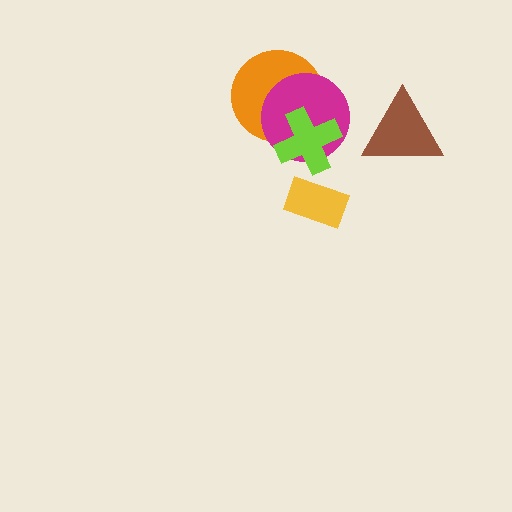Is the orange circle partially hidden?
Yes, it is partially covered by another shape.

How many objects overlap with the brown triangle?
0 objects overlap with the brown triangle.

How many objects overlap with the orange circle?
2 objects overlap with the orange circle.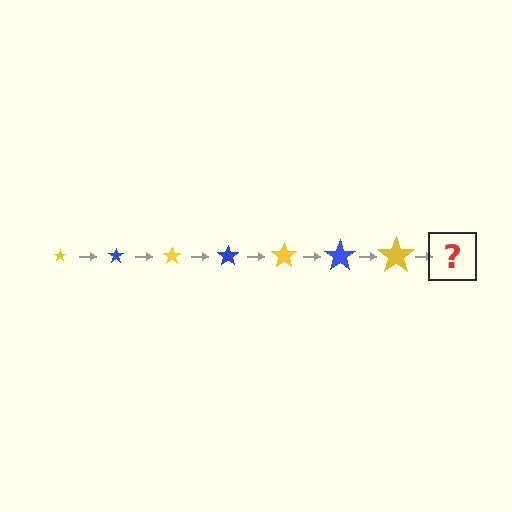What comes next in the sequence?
The next element should be a blue star, larger than the previous one.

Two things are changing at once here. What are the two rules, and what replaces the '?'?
The two rules are that the star grows larger each step and the color cycles through yellow and blue. The '?' should be a blue star, larger than the previous one.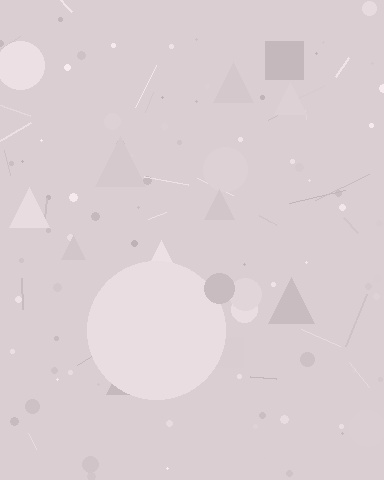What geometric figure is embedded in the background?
A circle is embedded in the background.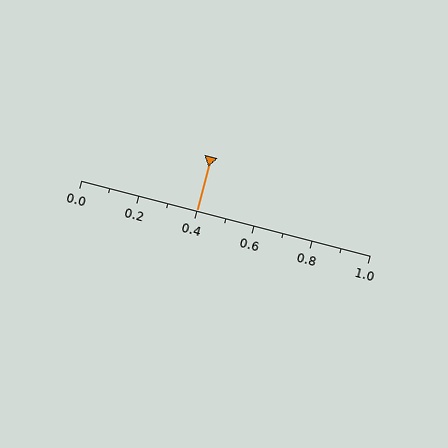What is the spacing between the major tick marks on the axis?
The major ticks are spaced 0.2 apart.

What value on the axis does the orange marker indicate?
The marker indicates approximately 0.4.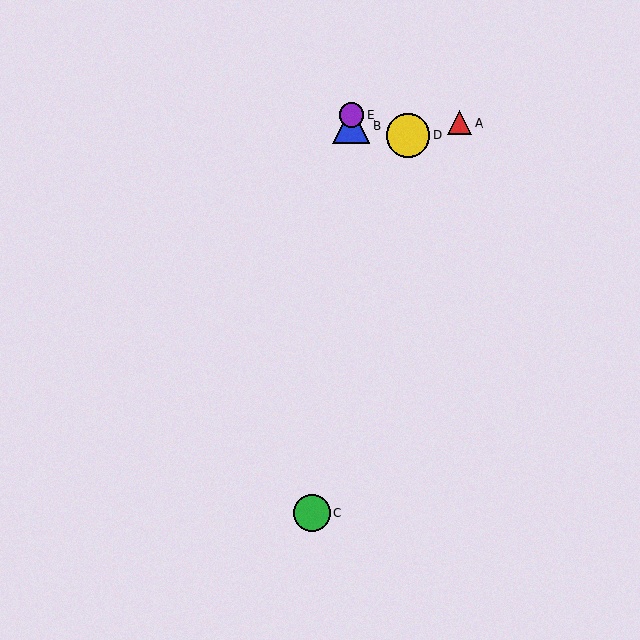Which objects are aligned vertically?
Objects B, E are aligned vertically.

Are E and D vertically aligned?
No, E is at x≈351 and D is at x≈408.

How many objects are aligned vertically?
2 objects (B, E) are aligned vertically.